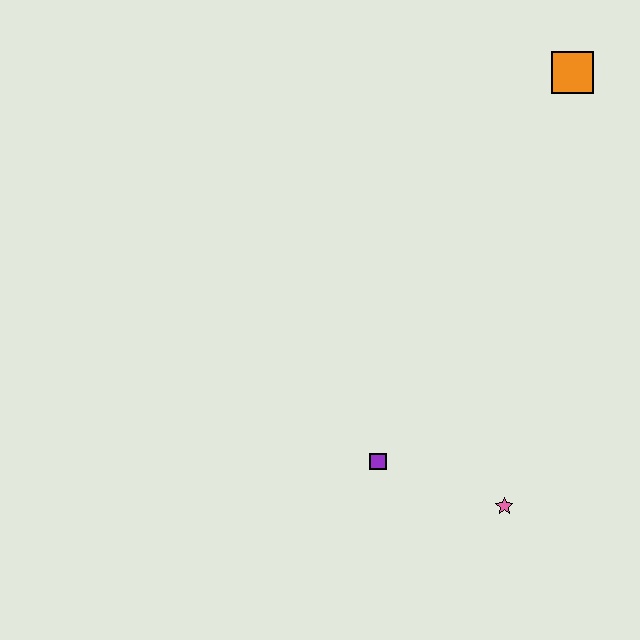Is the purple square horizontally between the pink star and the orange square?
No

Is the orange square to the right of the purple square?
Yes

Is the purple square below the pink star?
No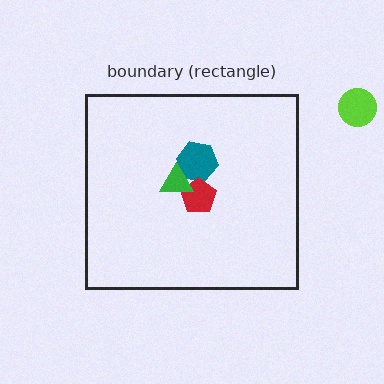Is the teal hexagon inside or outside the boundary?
Inside.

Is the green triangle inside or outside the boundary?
Inside.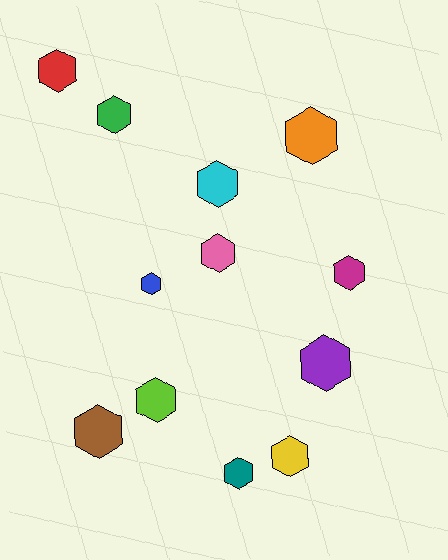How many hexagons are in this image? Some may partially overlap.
There are 12 hexagons.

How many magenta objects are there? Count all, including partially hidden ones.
There is 1 magenta object.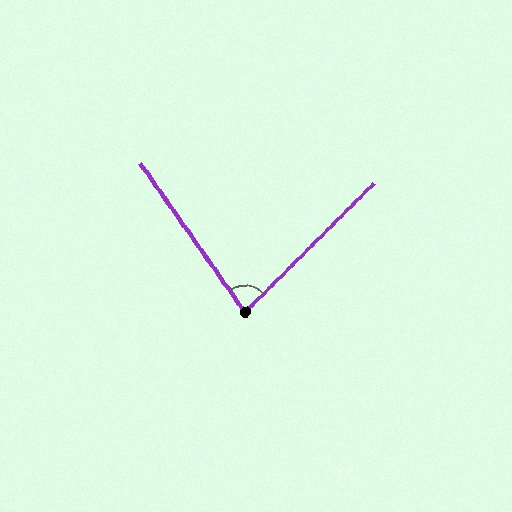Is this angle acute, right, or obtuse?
It is acute.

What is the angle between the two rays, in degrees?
Approximately 80 degrees.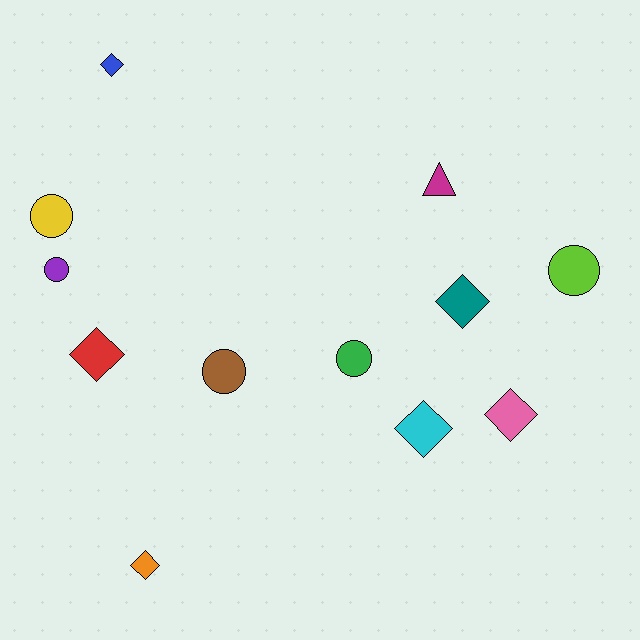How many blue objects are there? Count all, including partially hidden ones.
There is 1 blue object.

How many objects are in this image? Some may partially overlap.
There are 12 objects.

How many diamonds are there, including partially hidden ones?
There are 6 diamonds.